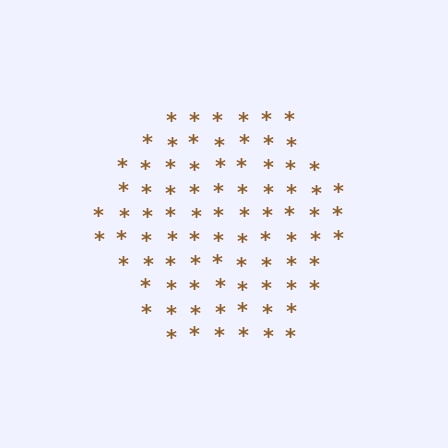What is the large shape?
The large shape is a hexagon.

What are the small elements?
The small elements are asterisks.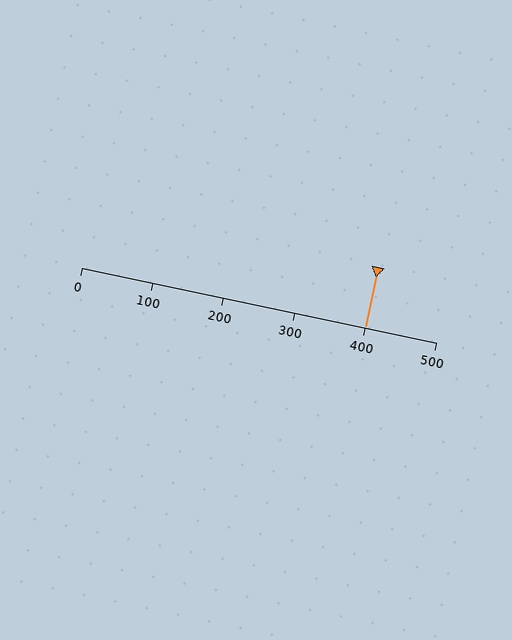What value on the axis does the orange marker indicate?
The marker indicates approximately 400.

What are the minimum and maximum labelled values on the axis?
The axis runs from 0 to 500.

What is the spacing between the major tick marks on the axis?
The major ticks are spaced 100 apart.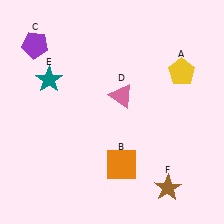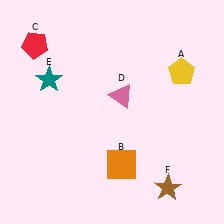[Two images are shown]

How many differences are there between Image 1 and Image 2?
There is 1 difference between the two images.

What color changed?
The pentagon (C) changed from purple in Image 1 to red in Image 2.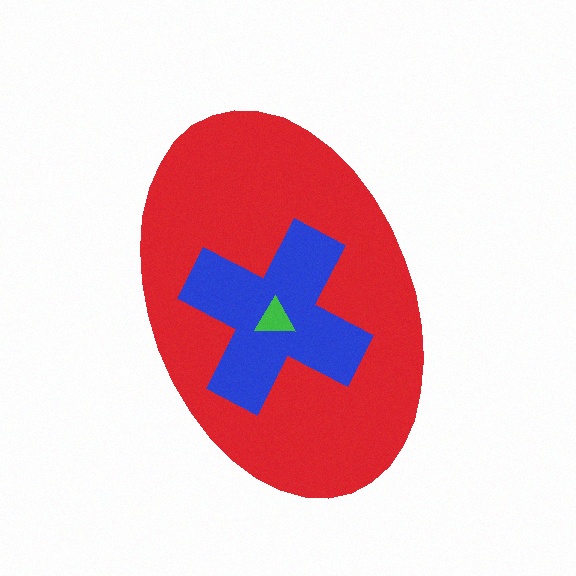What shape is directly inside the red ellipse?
The blue cross.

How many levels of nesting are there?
3.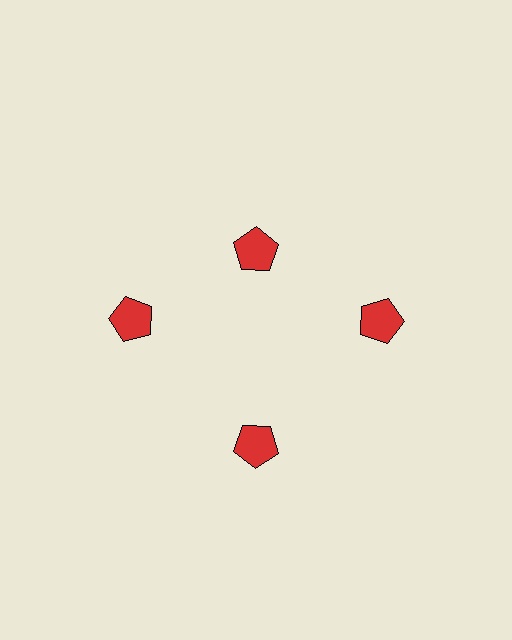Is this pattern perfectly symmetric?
No. The 4 red pentagons are arranged in a ring, but one element near the 12 o'clock position is pulled inward toward the center, breaking the 4-fold rotational symmetry.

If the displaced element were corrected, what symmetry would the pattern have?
It would have 4-fold rotational symmetry — the pattern would map onto itself every 90 degrees.